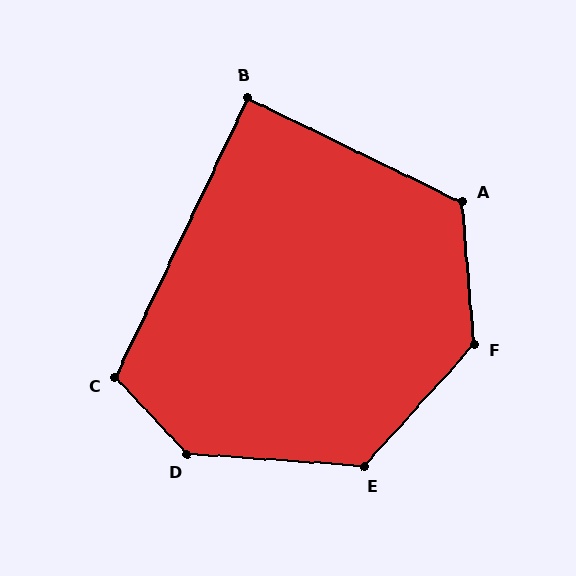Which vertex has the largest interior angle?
D, at approximately 137 degrees.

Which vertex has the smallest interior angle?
B, at approximately 89 degrees.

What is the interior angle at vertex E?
Approximately 128 degrees (obtuse).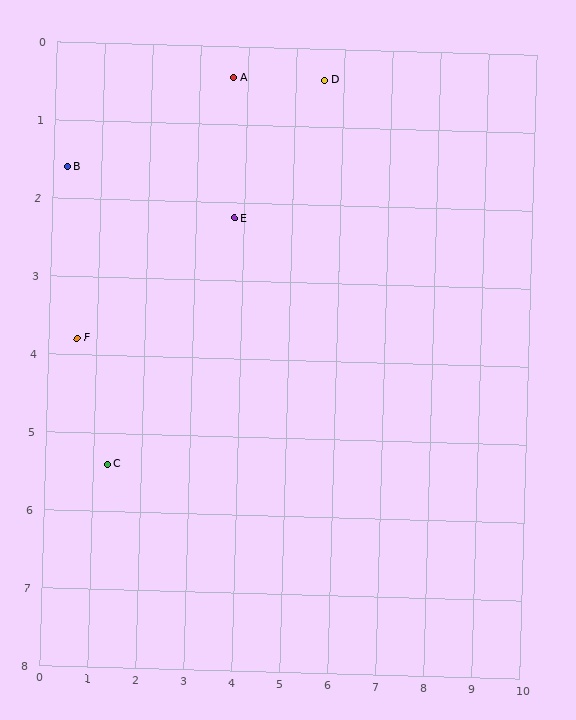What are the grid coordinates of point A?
Point A is at approximately (3.7, 0.4).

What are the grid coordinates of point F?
Point F is at approximately (0.6, 3.8).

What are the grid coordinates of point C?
Point C is at approximately (1.3, 5.4).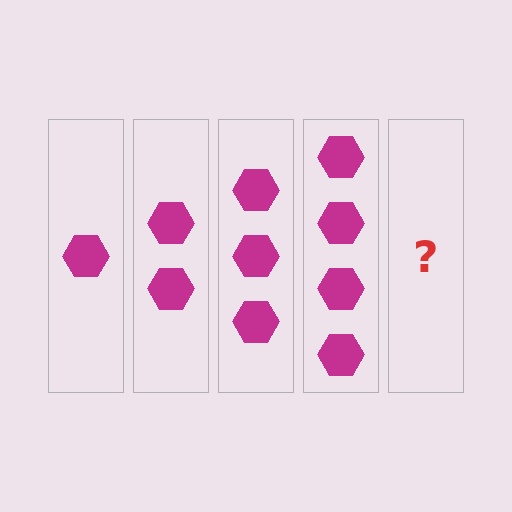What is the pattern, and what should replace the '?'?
The pattern is that each step adds one more hexagon. The '?' should be 5 hexagons.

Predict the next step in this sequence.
The next step is 5 hexagons.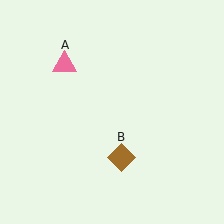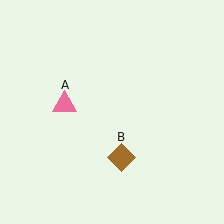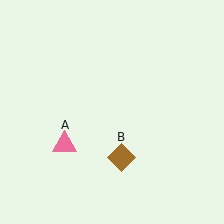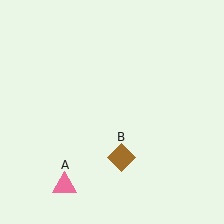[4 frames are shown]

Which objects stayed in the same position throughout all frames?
Brown diamond (object B) remained stationary.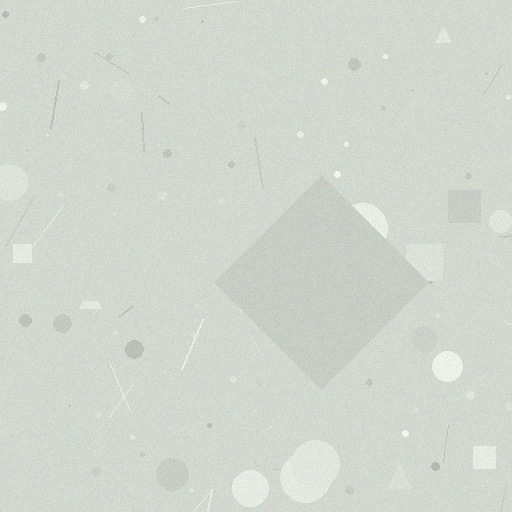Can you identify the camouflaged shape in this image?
The camouflaged shape is a diamond.